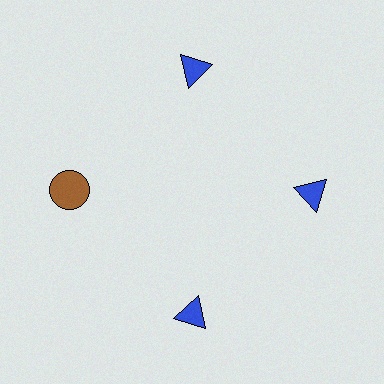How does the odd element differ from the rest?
It differs in both color (brown instead of blue) and shape (circle instead of triangle).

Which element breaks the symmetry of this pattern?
The brown circle at roughly the 9 o'clock position breaks the symmetry. All other shapes are blue triangles.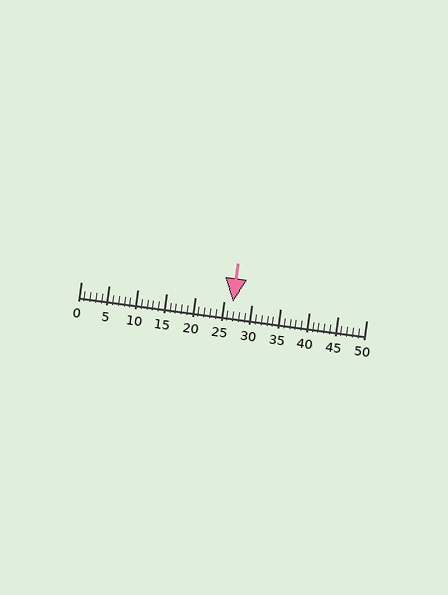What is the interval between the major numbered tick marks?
The major tick marks are spaced 5 units apart.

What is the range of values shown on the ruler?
The ruler shows values from 0 to 50.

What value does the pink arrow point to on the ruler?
The pink arrow points to approximately 27.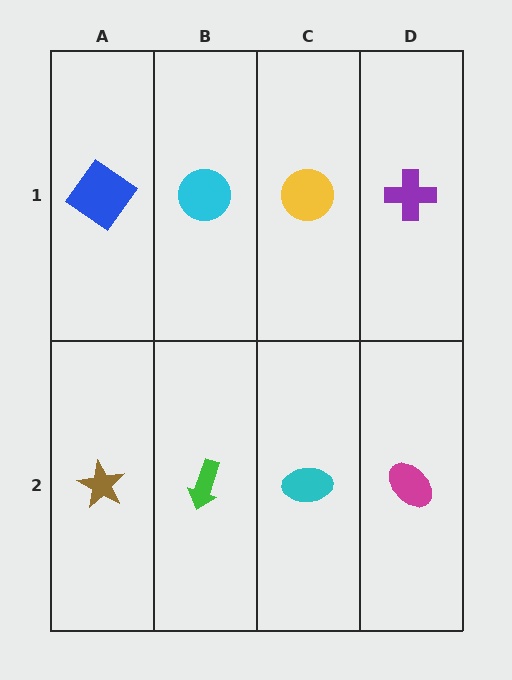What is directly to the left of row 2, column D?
A cyan ellipse.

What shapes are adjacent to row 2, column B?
A cyan circle (row 1, column B), a brown star (row 2, column A), a cyan ellipse (row 2, column C).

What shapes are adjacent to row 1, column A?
A brown star (row 2, column A), a cyan circle (row 1, column B).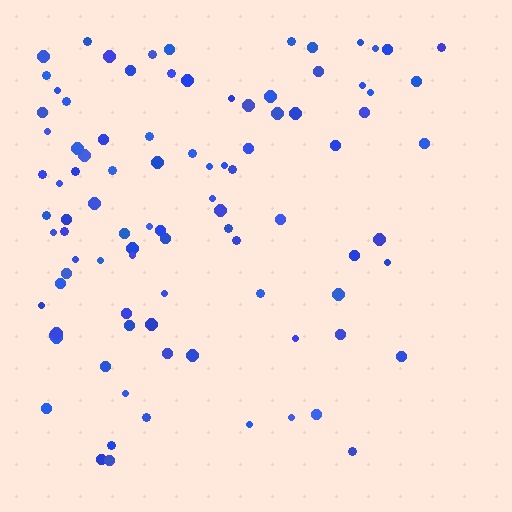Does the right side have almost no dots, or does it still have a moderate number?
Still a moderate number, just noticeably fewer than the left.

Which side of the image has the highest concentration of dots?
The left.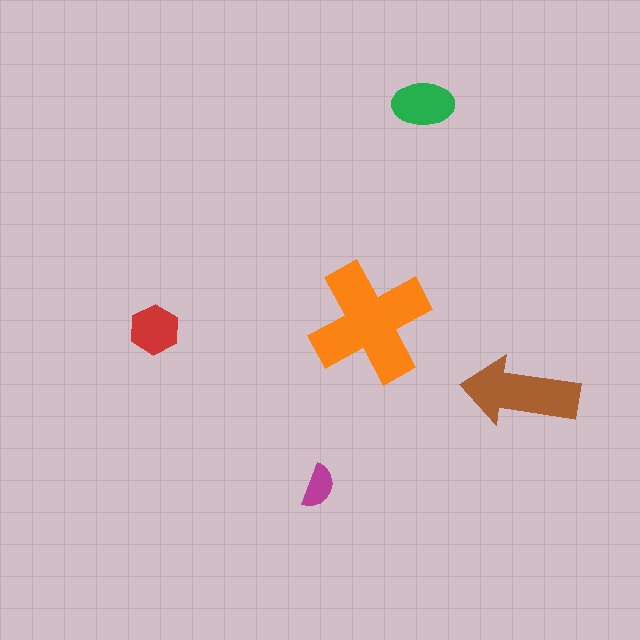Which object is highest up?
The green ellipse is topmost.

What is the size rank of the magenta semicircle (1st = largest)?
5th.